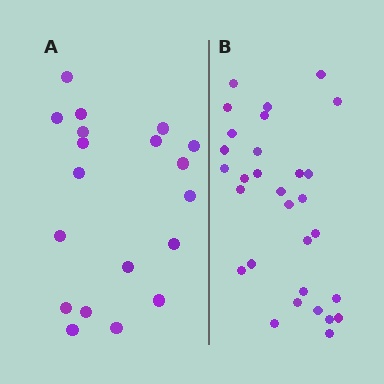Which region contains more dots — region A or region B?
Region B (the right region) has more dots.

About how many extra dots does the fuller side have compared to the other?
Region B has roughly 12 or so more dots than region A.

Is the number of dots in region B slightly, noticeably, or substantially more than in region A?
Region B has substantially more. The ratio is roughly 1.6 to 1.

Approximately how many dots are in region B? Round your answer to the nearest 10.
About 30 dots.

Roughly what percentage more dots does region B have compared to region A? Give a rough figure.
About 60% more.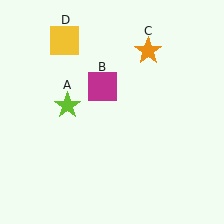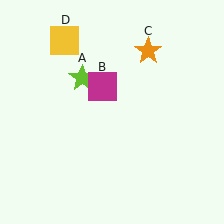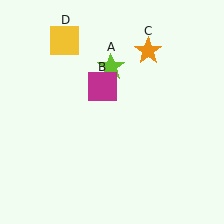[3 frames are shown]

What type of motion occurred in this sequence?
The lime star (object A) rotated clockwise around the center of the scene.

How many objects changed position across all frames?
1 object changed position: lime star (object A).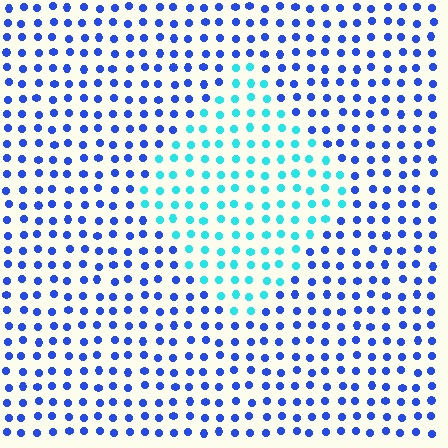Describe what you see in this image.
The image is filled with small blue elements in a uniform arrangement. A diamond-shaped region is visible where the elements are tinted to a slightly different hue, forming a subtle color boundary.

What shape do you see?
I see a diamond.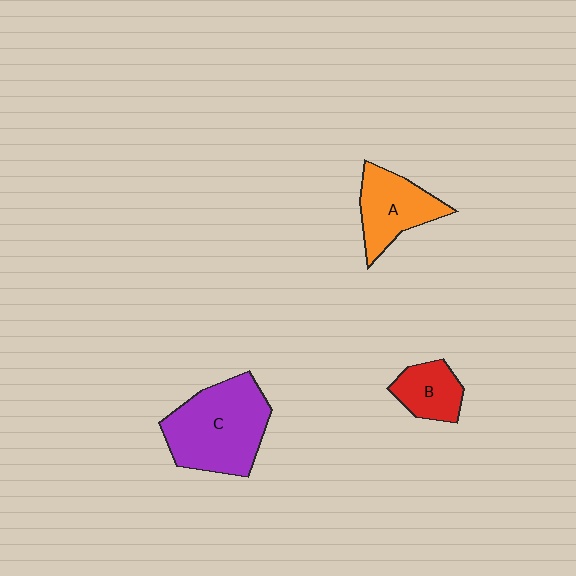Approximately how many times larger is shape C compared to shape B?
Approximately 2.3 times.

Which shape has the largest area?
Shape C (purple).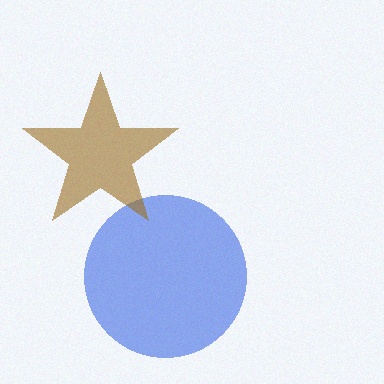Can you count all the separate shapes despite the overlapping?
Yes, there are 2 separate shapes.